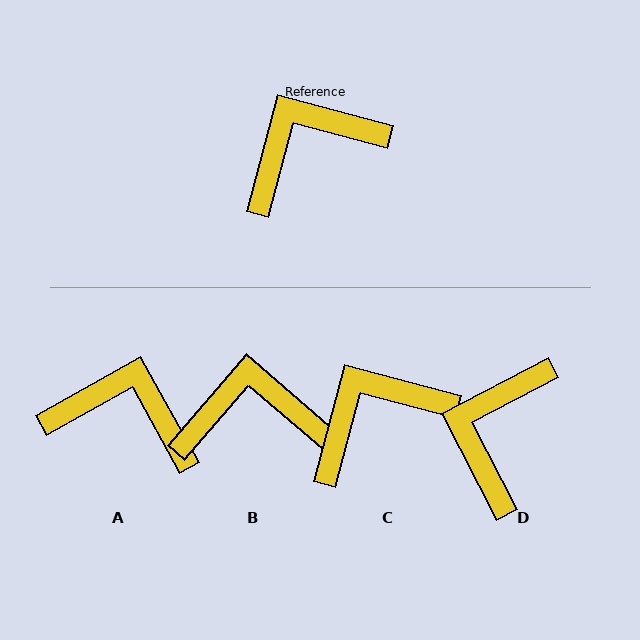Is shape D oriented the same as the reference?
No, it is off by about 42 degrees.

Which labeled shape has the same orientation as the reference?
C.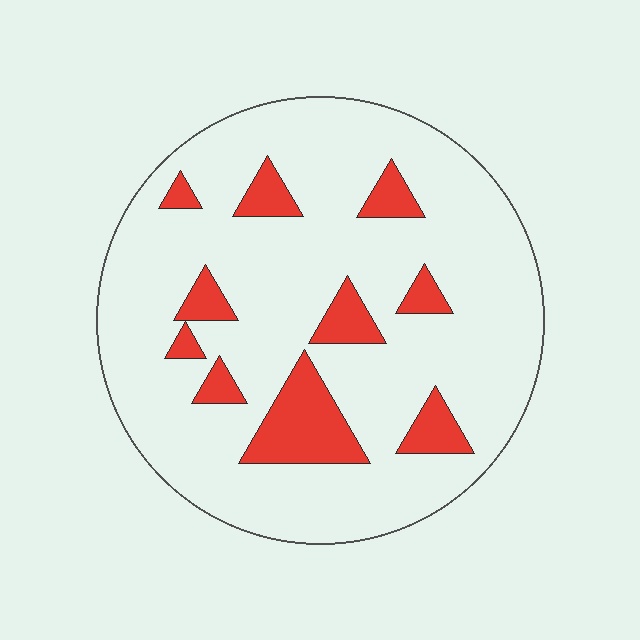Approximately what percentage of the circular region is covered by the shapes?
Approximately 15%.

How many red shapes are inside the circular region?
10.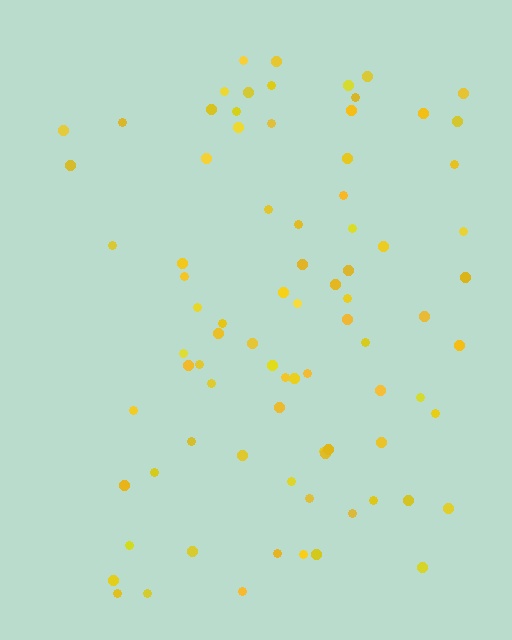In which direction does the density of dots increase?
From left to right, with the right side densest.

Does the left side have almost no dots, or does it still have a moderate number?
Still a moderate number, just noticeably fewer than the right.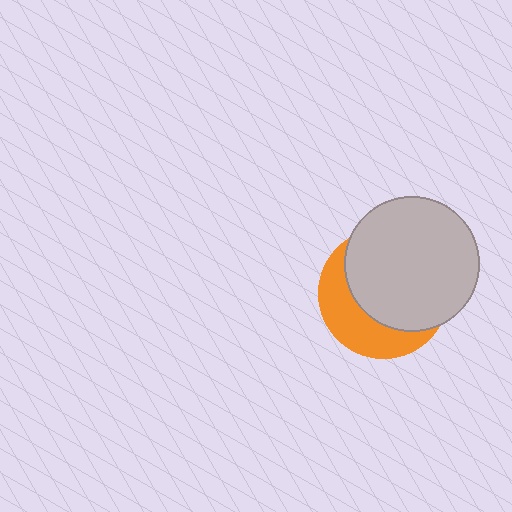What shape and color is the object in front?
The object in front is a light gray circle.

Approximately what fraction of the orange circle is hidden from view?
Roughly 64% of the orange circle is hidden behind the light gray circle.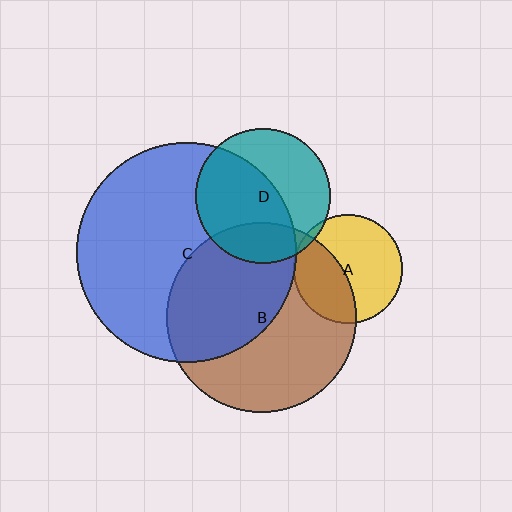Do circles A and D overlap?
Yes.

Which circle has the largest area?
Circle C (blue).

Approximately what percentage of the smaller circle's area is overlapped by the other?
Approximately 5%.